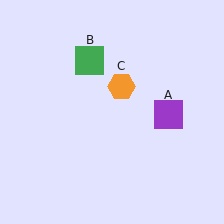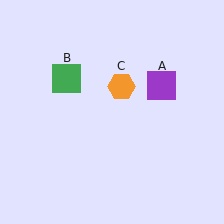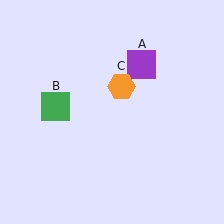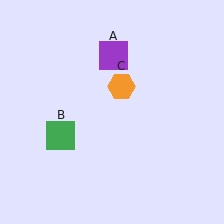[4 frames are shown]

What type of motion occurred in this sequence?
The purple square (object A), green square (object B) rotated counterclockwise around the center of the scene.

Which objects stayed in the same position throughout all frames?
Orange hexagon (object C) remained stationary.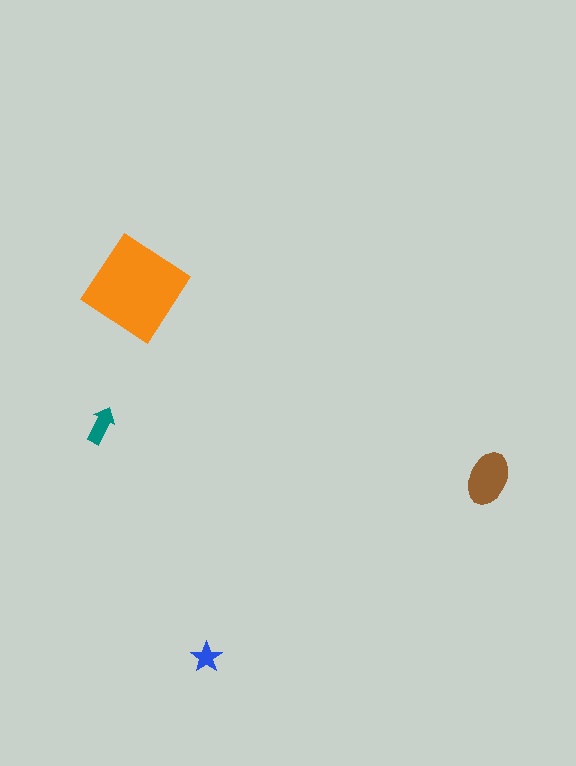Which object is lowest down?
The blue star is bottommost.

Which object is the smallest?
The blue star.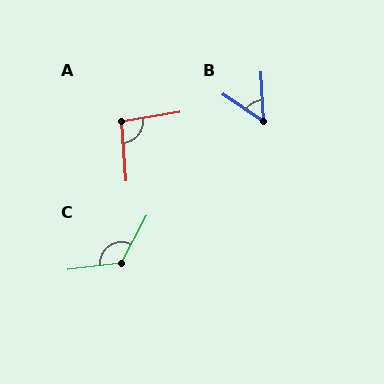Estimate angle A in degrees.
Approximately 95 degrees.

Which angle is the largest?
C, at approximately 125 degrees.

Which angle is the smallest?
B, at approximately 53 degrees.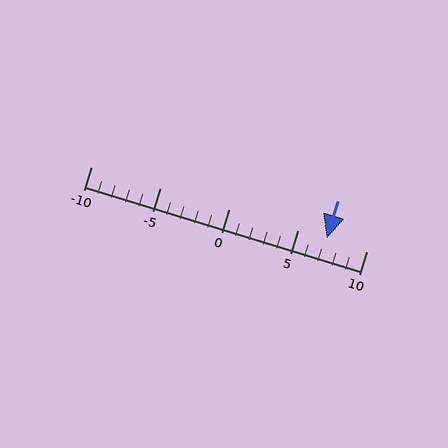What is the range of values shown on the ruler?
The ruler shows values from -10 to 10.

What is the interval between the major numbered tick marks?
The major tick marks are spaced 5 units apart.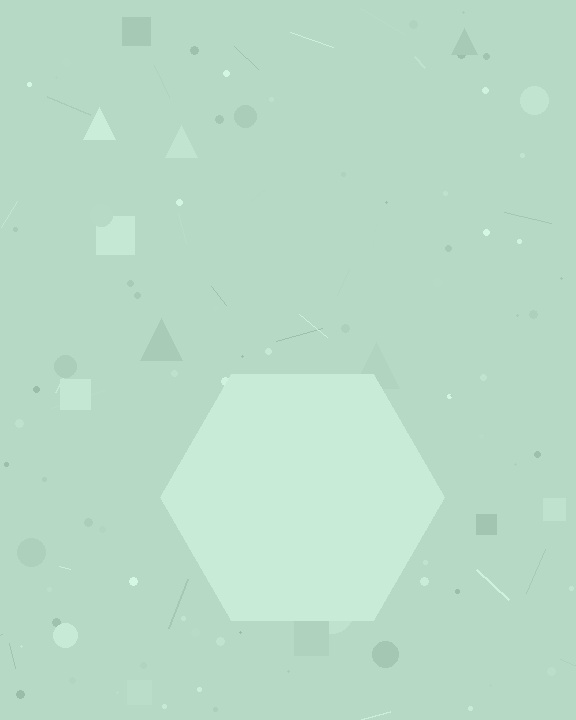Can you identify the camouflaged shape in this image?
The camouflaged shape is a hexagon.